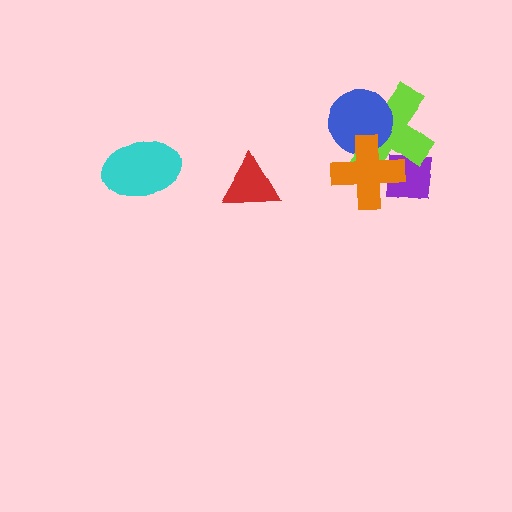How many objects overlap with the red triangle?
0 objects overlap with the red triangle.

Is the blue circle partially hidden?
Yes, it is partially covered by another shape.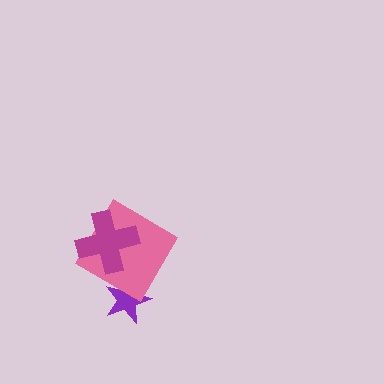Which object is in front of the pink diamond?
The magenta cross is in front of the pink diamond.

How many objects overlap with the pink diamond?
2 objects overlap with the pink diamond.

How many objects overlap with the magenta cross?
1 object overlaps with the magenta cross.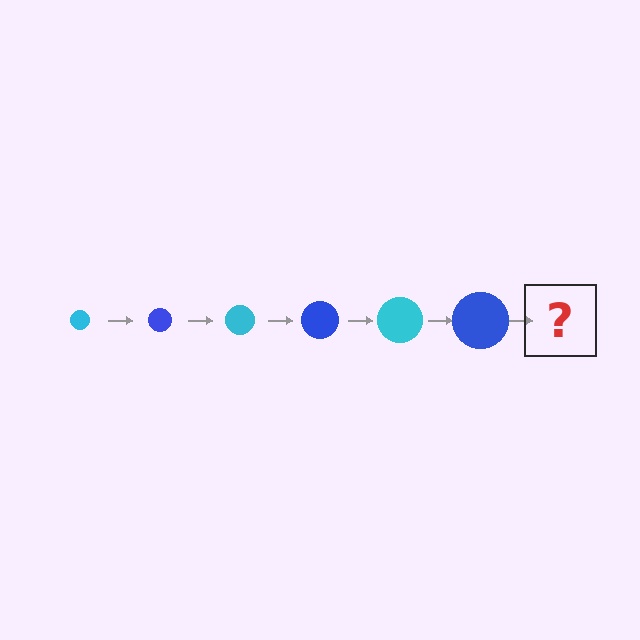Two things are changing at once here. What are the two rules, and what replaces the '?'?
The two rules are that the circle grows larger each step and the color cycles through cyan and blue. The '?' should be a cyan circle, larger than the previous one.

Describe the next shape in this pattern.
It should be a cyan circle, larger than the previous one.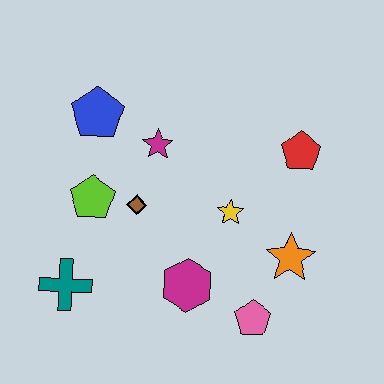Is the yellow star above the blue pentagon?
No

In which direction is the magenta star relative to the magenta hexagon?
The magenta star is above the magenta hexagon.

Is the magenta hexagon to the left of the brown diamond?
No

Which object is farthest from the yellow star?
The teal cross is farthest from the yellow star.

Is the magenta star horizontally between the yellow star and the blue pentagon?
Yes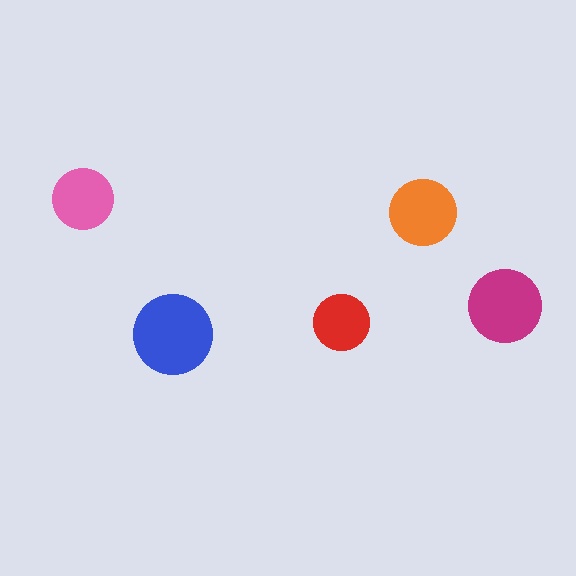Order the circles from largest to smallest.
the blue one, the magenta one, the orange one, the pink one, the red one.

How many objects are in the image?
There are 5 objects in the image.